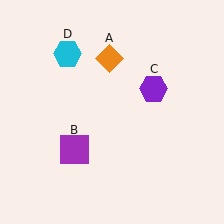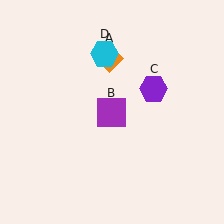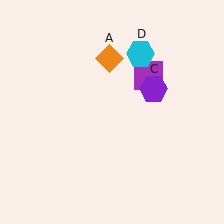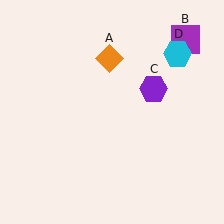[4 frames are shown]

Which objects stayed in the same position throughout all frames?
Orange diamond (object A) and purple hexagon (object C) remained stationary.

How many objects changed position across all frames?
2 objects changed position: purple square (object B), cyan hexagon (object D).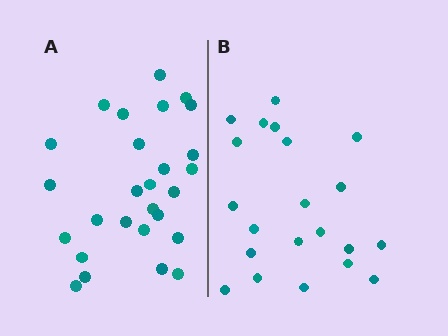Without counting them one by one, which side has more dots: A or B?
Region A (the left region) has more dots.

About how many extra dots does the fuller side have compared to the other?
Region A has about 6 more dots than region B.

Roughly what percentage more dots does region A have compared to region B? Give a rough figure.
About 30% more.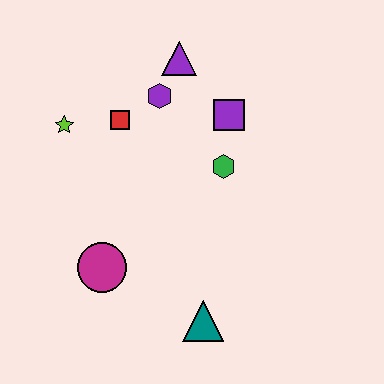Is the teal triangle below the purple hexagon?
Yes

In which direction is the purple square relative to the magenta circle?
The purple square is above the magenta circle.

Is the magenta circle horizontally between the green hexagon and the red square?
No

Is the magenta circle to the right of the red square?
No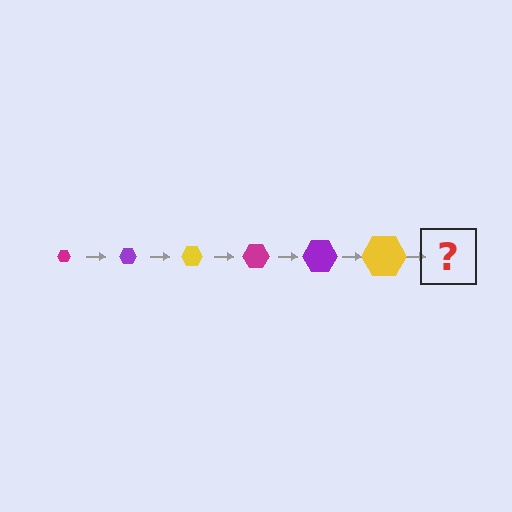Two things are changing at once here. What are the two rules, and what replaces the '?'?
The two rules are that the hexagon grows larger each step and the color cycles through magenta, purple, and yellow. The '?' should be a magenta hexagon, larger than the previous one.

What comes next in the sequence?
The next element should be a magenta hexagon, larger than the previous one.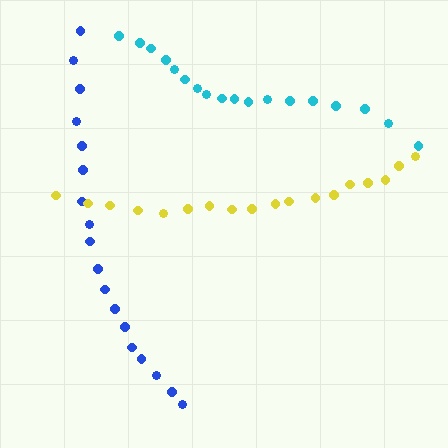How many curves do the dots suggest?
There are 3 distinct paths.